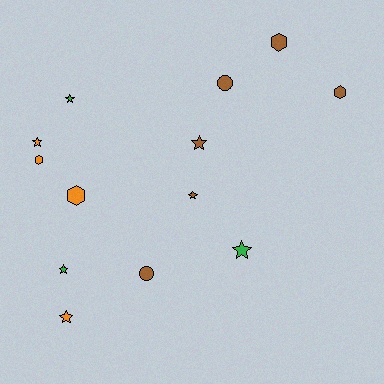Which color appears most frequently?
Brown, with 6 objects.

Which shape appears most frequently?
Star, with 7 objects.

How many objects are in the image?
There are 13 objects.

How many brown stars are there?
There are 2 brown stars.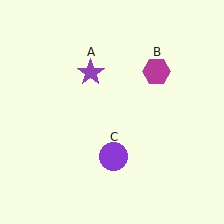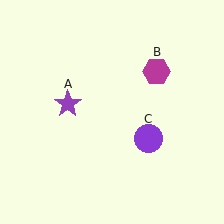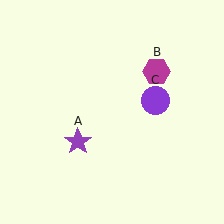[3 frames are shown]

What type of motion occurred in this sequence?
The purple star (object A), purple circle (object C) rotated counterclockwise around the center of the scene.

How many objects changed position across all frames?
2 objects changed position: purple star (object A), purple circle (object C).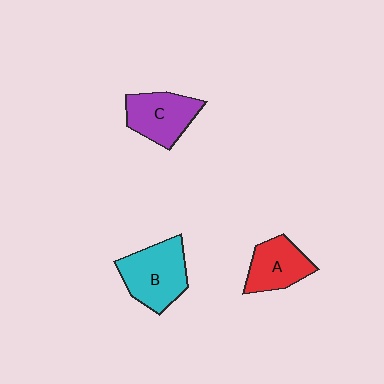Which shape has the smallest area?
Shape A (red).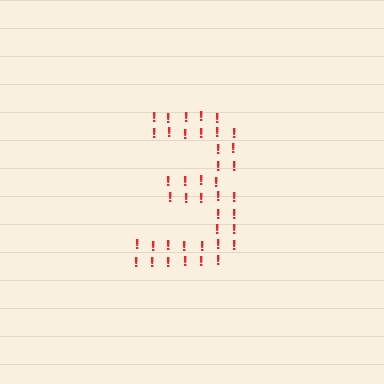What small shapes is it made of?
It is made of small exclamation marks.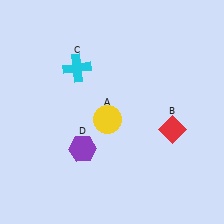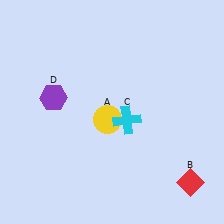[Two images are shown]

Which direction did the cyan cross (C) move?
The cyan cross (C) moved down.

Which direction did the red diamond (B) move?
The red diamond (B) moved down.